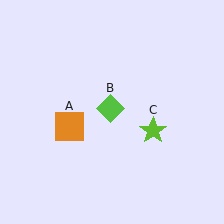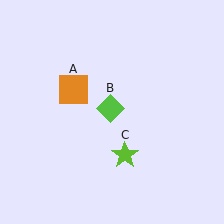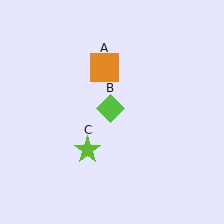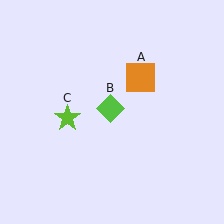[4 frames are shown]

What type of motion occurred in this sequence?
The orange square (object A), lime star (object C) rotated clockwise around the center of the scene.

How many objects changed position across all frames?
2 objects changed position: orange square (object A), lime star (object C).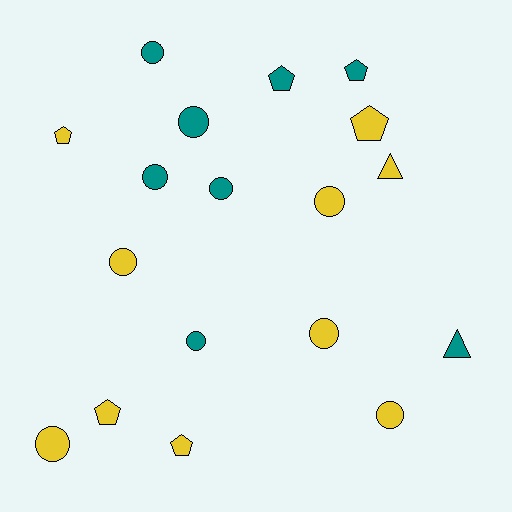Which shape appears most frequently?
Circle, with 10 objects.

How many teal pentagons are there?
There are 2 teal pentagons.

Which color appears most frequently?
Yellow, with 10 objects.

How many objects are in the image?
There are 18 objects.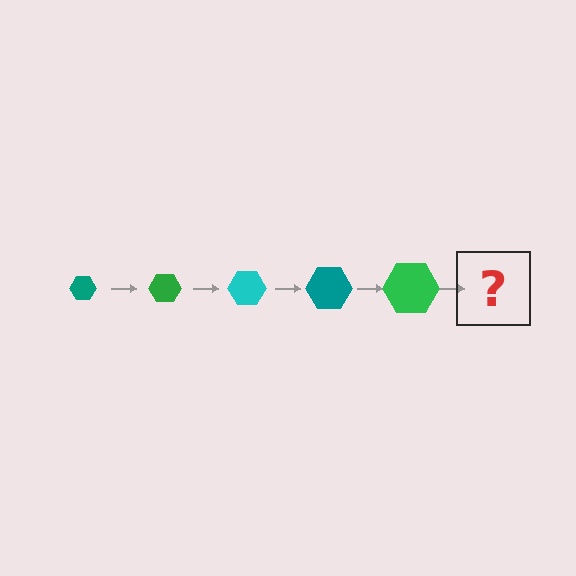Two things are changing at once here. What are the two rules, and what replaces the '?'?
The two rules are that the hexagon grows larger each step and the color cycles through teal, green, and cyan. The '?' should be a cyan hexagon, larger than the previous one.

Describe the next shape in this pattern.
It should be a cyan hexagon, larger than the previous one.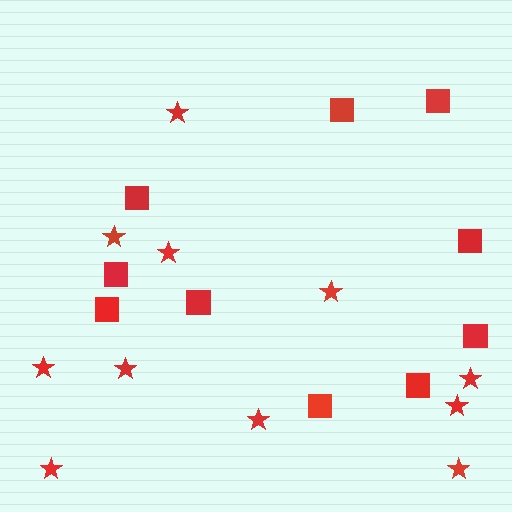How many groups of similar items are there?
There are 2 groups: one group of stars (11) and one group of squares (10).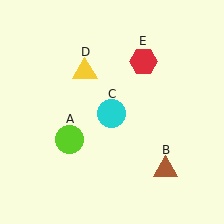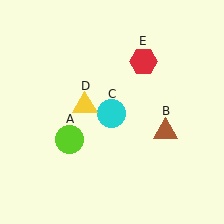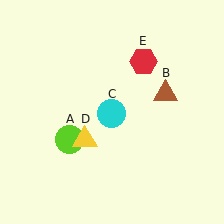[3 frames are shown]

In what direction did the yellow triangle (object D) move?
The yellow triangle (object D) moved down.